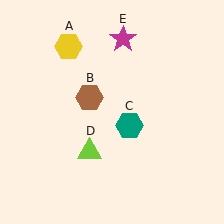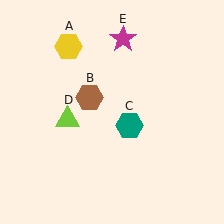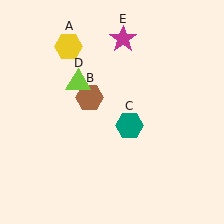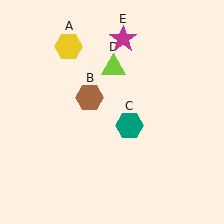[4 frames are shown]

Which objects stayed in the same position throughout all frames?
Yellow hexagon (object A) and brown hexagon (object B) and teal hexagon (object C) and magenta star (object E) remained stationary.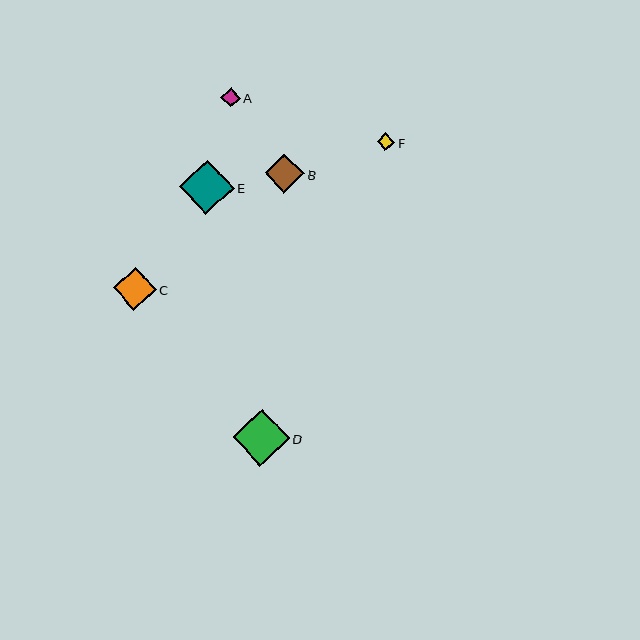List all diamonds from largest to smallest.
From largest to smallest: D, E, C, B, A, F.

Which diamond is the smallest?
Diamond F is the smallest with a size of approximately 17 pixels.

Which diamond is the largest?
Diamond D is the largest with a size of approximately 56 pixels.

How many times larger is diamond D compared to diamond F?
Diamond D is approximately 3.2 times the size of diamond F.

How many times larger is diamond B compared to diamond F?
Diamond B is approximately 2.3 times the size of diamond F.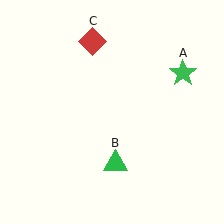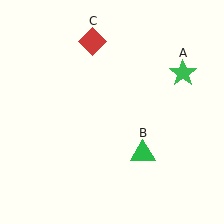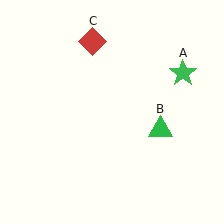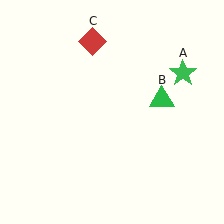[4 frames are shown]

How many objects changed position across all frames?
1 object changed position: green triangle (object B).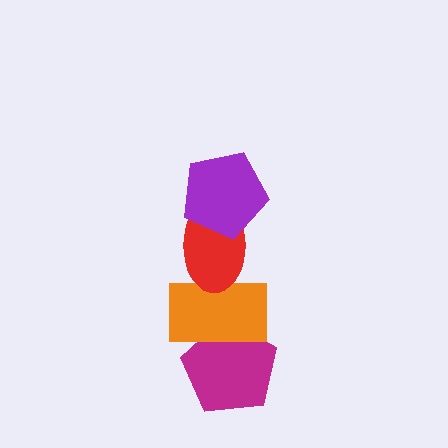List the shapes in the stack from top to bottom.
From top to bottom: the purple pentagon, the red ellipse, the orange rectangle, the magenta pentagon.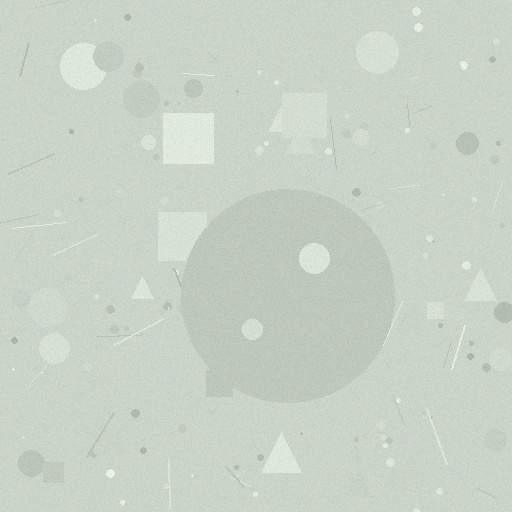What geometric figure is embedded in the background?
A circle is embedded in the background.